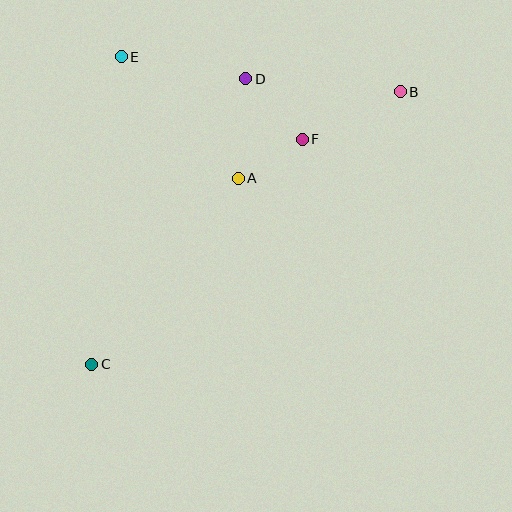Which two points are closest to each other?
Points A and F are closest to each other.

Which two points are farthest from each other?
Points B and C are farthest from each other.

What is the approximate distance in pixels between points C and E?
The distance between C and E is approximately 309 pixels.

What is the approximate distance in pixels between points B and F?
The distance between B and F is approximately 109 pixels.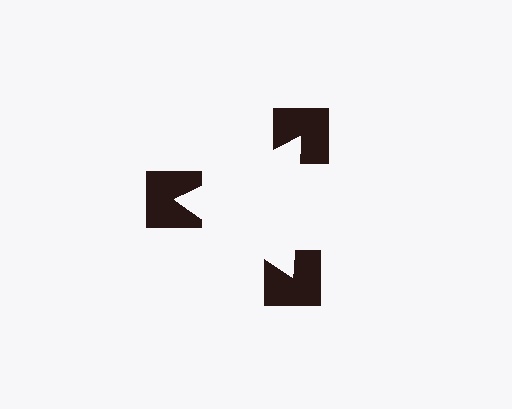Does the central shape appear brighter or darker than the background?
It typically appears slightly brighter than the background, even though no actual brightness change is drawn.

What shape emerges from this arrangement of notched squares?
An illusory triangle — its edges are inferred from the aligned wedge cuts in the notched squares, not physically drawn.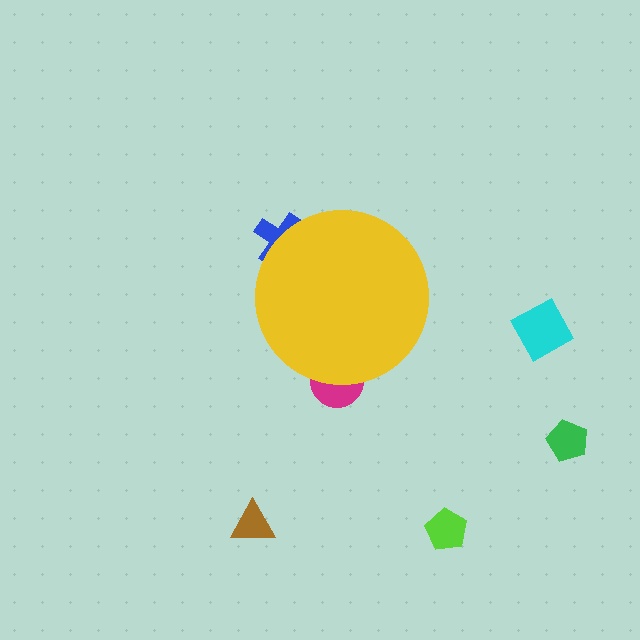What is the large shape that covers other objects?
A yellow circle.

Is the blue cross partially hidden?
Yes, the blue cross is partially hidden behind the yellow circle.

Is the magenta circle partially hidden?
Yes, the magenta circle is partially hidden behind the yellow circle.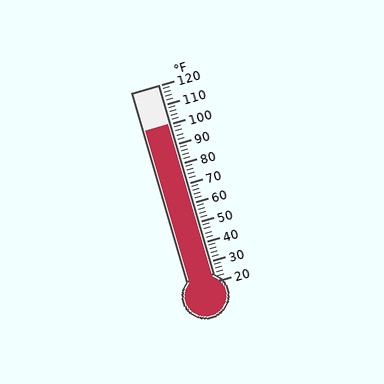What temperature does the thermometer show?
The thermometer shows approximately 100°F.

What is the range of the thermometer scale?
The thermometer scale ranges from 20°F to 120°F.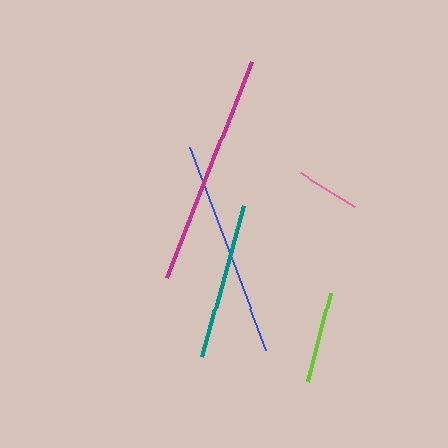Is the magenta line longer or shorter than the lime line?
The magenta line is longer than the lime line.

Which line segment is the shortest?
The pink line is the shortest at approximately 63 pixels.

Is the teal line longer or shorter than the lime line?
The teal line is longer than the lime line.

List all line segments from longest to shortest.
From longest to shortest: magenta, blue, teal, lime, pink.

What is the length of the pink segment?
The pink segment is approximately 63 pixels long.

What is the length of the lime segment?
The lime segment is approximately 92 pixels long.